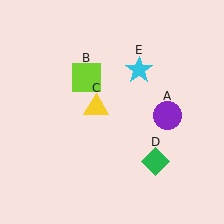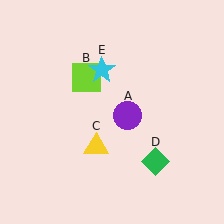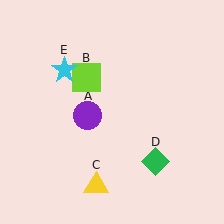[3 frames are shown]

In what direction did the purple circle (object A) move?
The purple circle (object A) moved left.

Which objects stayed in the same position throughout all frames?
Lime square (object B) and green diamond (object D) remained stationary.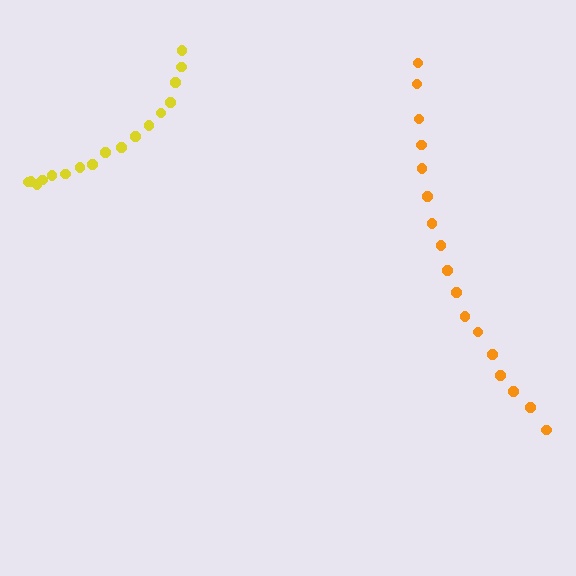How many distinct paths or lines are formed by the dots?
There are 2 distinct paths.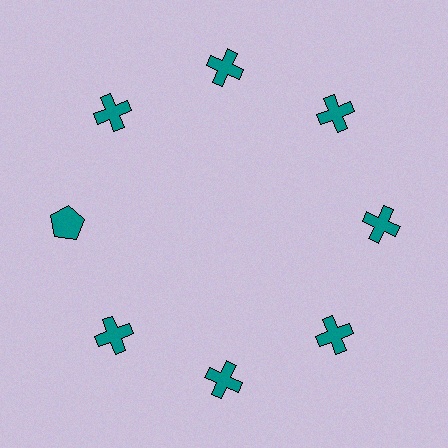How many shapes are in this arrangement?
There are 8 shapes arranged in a ring pattern.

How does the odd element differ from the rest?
It has a different shape: pentagon instead of cross.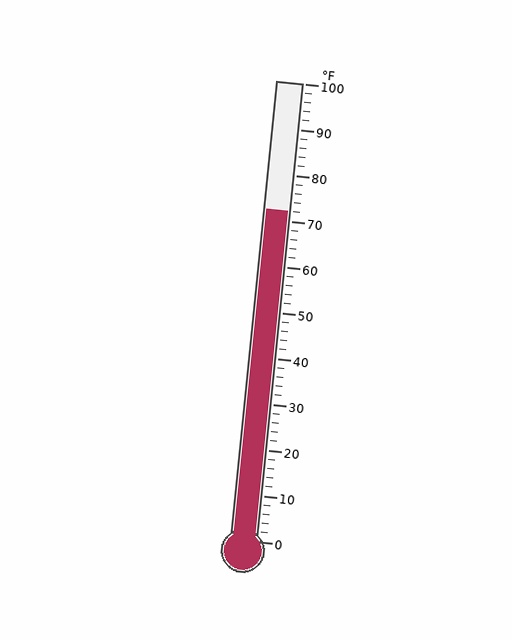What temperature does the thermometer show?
The thermometer shows approximately 72°F.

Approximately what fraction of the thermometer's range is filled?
The thermometer is filled to approximately 70% of its range.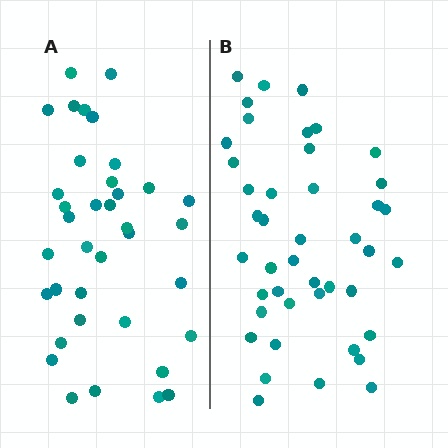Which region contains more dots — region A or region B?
Region B (the right region) has more dots.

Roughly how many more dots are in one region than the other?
Region B has about 6 more dots than region A.